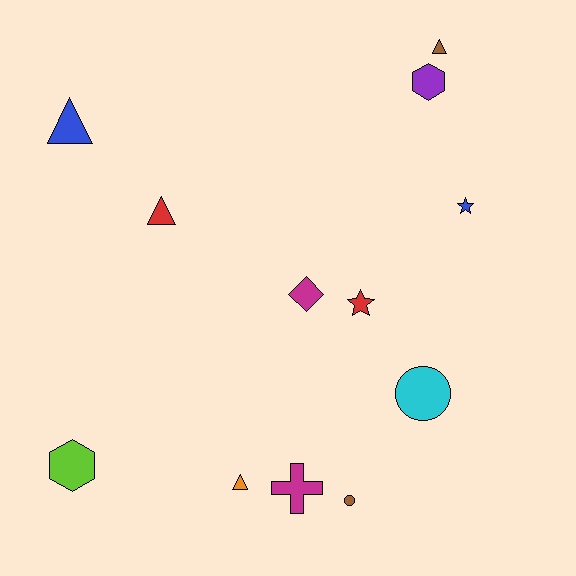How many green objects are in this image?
There are no green objects.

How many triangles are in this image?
There are 4 triangles.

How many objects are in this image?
There are 12 objects.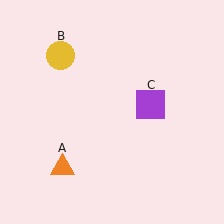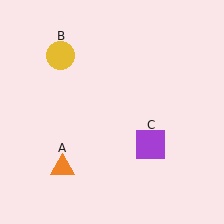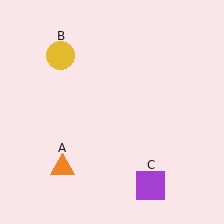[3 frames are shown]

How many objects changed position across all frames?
1 object changed position: purple square (object C).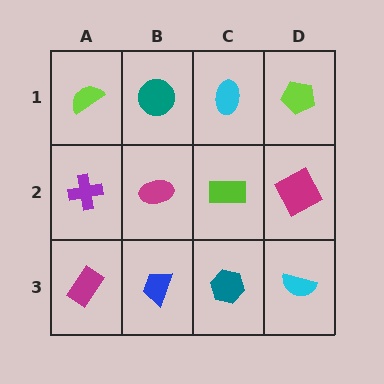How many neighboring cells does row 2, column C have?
4.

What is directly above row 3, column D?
A magenta square.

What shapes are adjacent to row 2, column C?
A cyan ellipse (row 1, column C), a teal hexagon (row 3, column C), a magenta ellipse (row 2, column B), a magenta square (row 2, column D).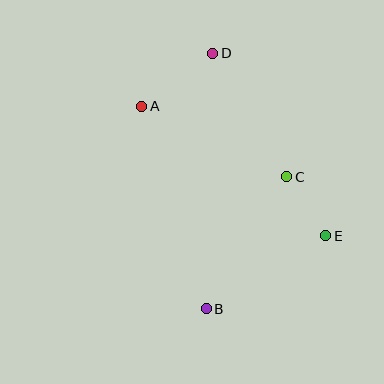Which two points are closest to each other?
Points C and E are closest to each other.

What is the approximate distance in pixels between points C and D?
The distance between C and D is approximately 144 pixels.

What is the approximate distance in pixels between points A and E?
The distance between A and E is approximately 225 pixels.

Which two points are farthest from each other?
Points B and D are farthest from each other.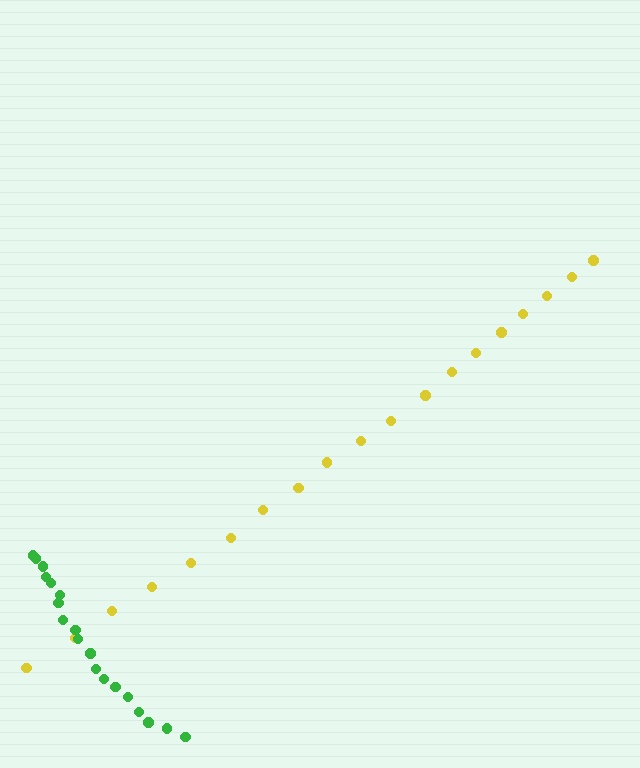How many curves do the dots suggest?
There are 2 distinct paths.